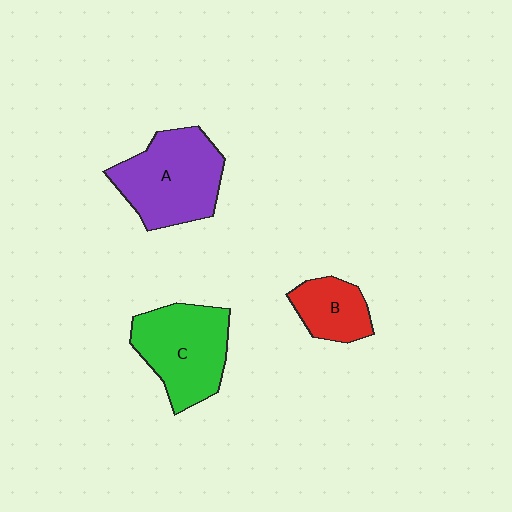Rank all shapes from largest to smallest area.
From largest to smallest: A (purple), C (green), B (red).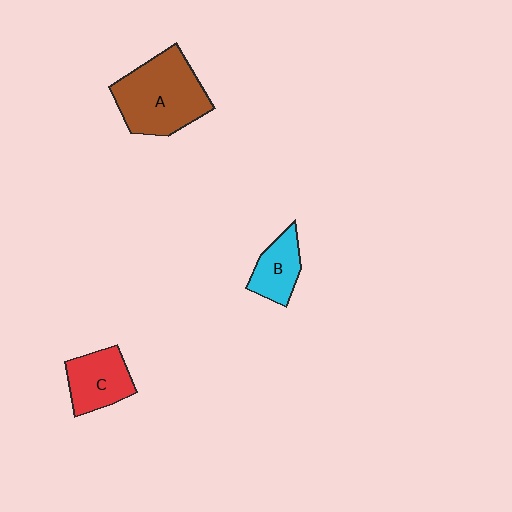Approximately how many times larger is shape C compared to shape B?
Approximately 1.3 times.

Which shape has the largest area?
Shape A (brown).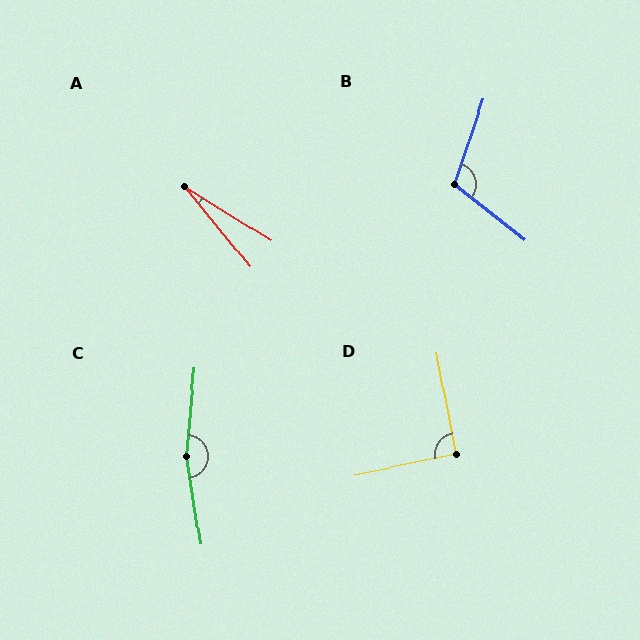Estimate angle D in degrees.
Approximately 91 degrees.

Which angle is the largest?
C, at approximately 166 degrees.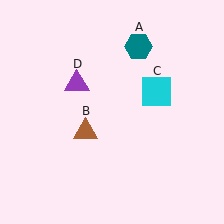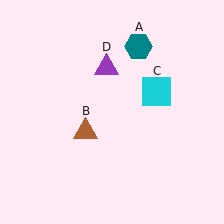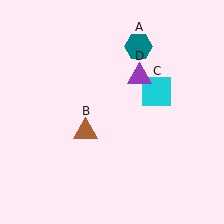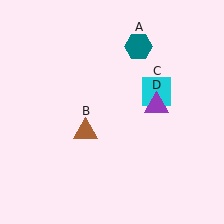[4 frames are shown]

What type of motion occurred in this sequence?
The purple triangle (object D) rotated clockwise around the center of the scene.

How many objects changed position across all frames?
1 object changed position: purple triangle (object D).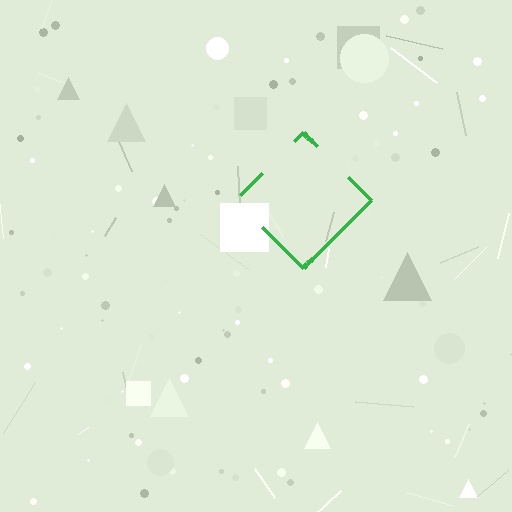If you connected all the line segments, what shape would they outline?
They would outline a diamond.